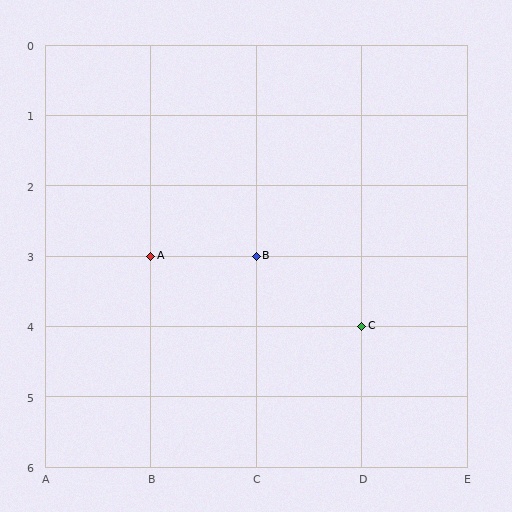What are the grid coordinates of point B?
Point B is at grid coordinates (C, 3).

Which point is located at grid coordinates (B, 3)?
Point A is at (B, 3).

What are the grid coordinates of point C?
Point C is at grid coordinates (D, 4).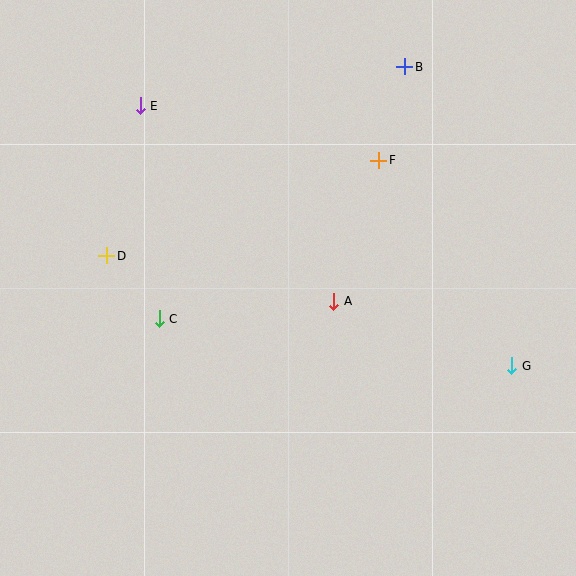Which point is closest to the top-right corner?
Point B is closest to the top-right corner.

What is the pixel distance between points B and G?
The distance between B and G is 318 pixels.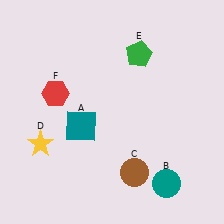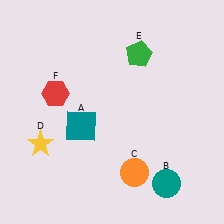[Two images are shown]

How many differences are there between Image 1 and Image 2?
There is 1 difference between the two images.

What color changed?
The circle (C) changed from brown in Image 1 to orange in Image 2.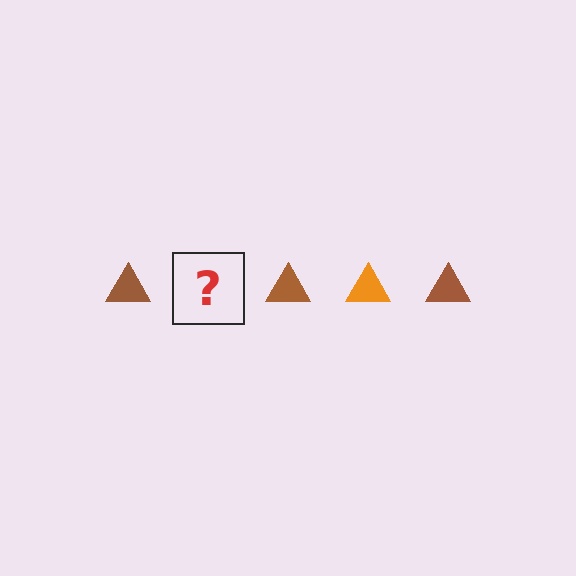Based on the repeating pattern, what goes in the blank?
The blank should be an orange triangle.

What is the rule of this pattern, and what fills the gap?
The rule is that the pattern cycles through brown, orange triangles. The gap should be filled with an orange triangle.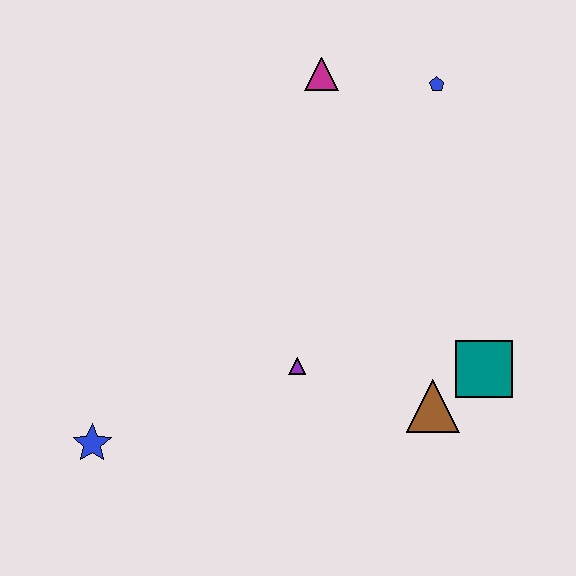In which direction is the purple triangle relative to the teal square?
The purple triangle is to the left of the teal square.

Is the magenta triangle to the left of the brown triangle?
Yes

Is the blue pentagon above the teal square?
Yes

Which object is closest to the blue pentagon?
The magenta triangle is closest to the blue pentagon.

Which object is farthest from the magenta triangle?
The blue star is farthest from the magenta triangle.